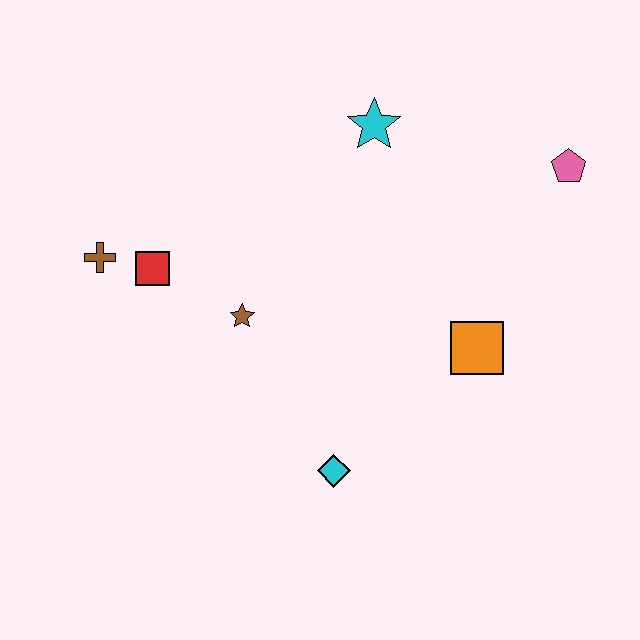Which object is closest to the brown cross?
The red square is closest to the brown cross.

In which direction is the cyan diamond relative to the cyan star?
The cyan diamond is below the cyan star.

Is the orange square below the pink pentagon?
Yes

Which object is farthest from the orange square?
The brown cross is farthest from the orange square.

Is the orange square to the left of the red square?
No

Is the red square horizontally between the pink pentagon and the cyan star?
No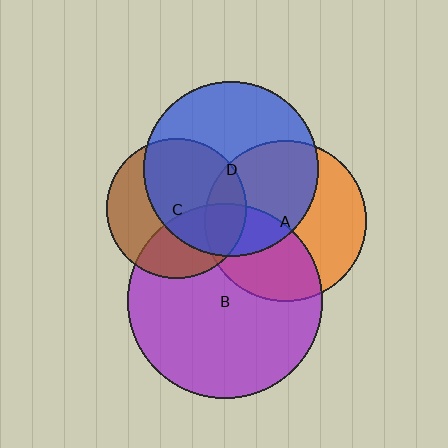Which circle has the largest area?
Circle B (purple).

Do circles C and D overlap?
Yes.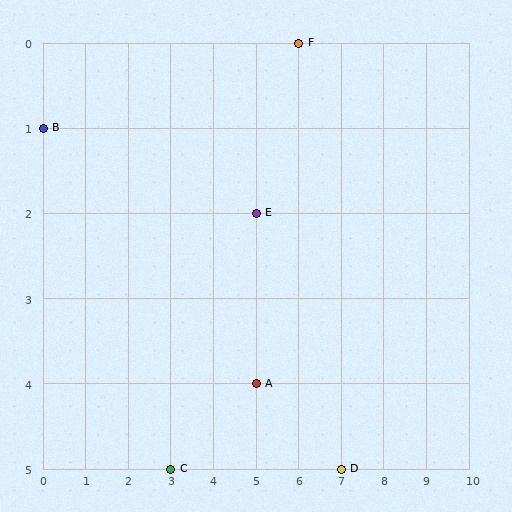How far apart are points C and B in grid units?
Points C and B are 3 columns and 4 rows apart (about 5.0 grid units diagonally).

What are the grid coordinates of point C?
Point C is at grid coordinates (3, 5).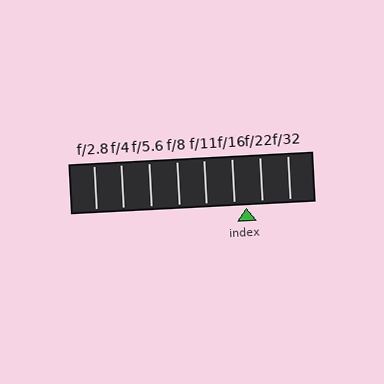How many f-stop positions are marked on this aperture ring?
There are 8 f-stop positions marked.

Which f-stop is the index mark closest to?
The index mark is closest to f/16.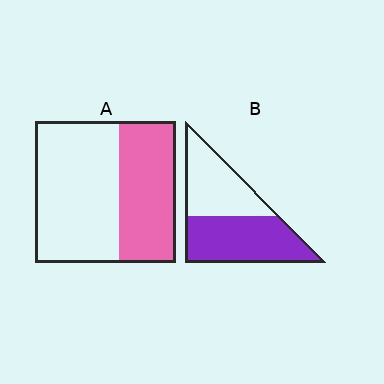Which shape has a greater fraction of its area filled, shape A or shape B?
Shape B.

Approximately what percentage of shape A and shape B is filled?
A is approximately 40% and B is approximately 55%.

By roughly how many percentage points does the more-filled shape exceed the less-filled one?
By roughly 15 percentage points (B over A).